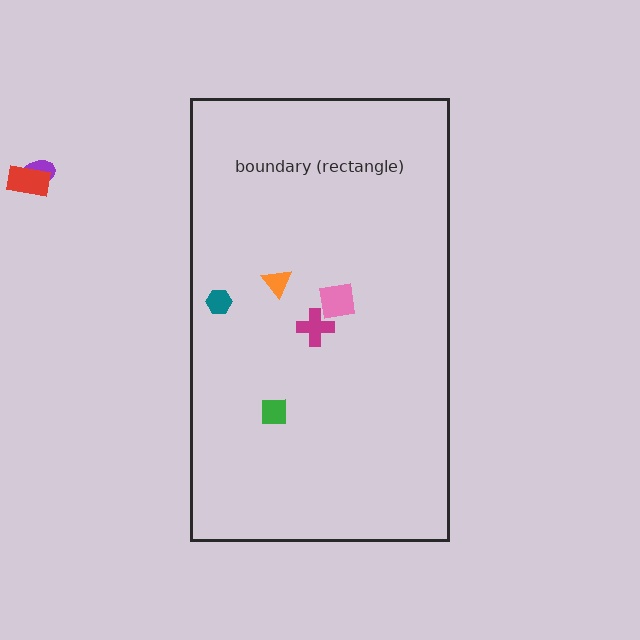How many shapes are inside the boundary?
5 inside, 2 outside.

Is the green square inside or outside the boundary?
Inside.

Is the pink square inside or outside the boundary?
Inside.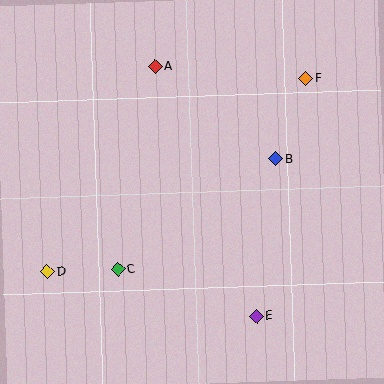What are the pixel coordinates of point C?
Point C is at (118, 270).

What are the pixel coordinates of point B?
Point B is at (276, 159).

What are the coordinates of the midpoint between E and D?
The midpoint between E and D is at (152, 294).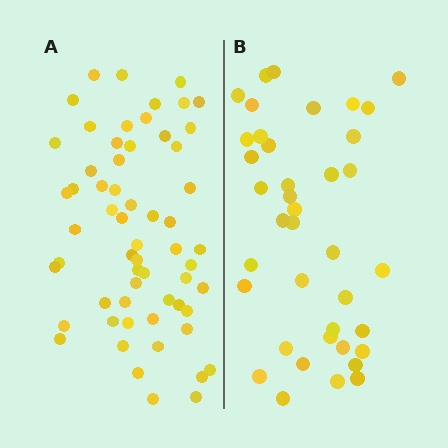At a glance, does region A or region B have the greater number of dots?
Region A (the left region) has more dots.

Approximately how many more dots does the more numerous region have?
Region A has approximately 20 more dots than region B.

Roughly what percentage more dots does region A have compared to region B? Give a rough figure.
About 55% more.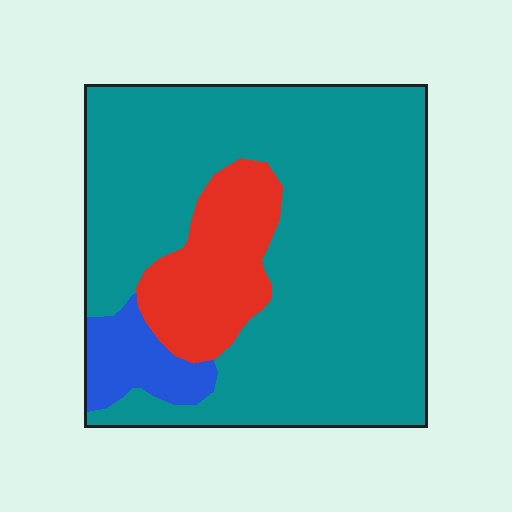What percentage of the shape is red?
Red takes up about one sixth (1/6) of the shape.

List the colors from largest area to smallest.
From largest to smallest: teal, red, blue.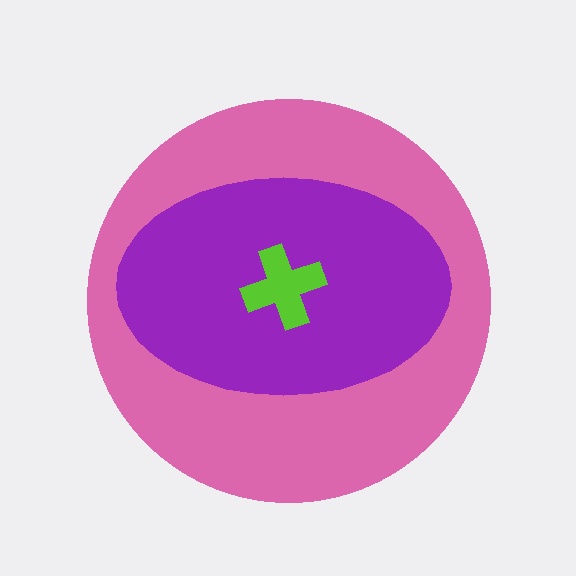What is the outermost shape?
The pink circle.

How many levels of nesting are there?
3.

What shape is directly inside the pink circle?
The purple ellipse.